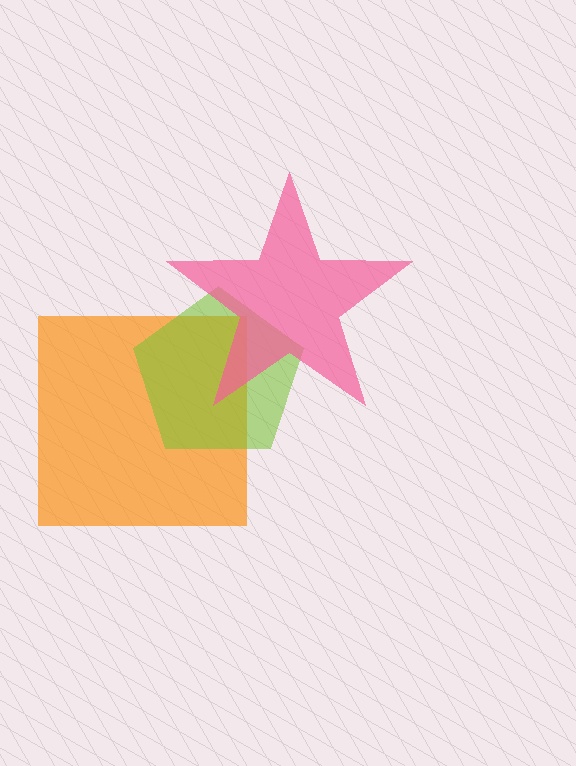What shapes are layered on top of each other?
The layered shapes are: an orange square, a lime pentagon, a pink star.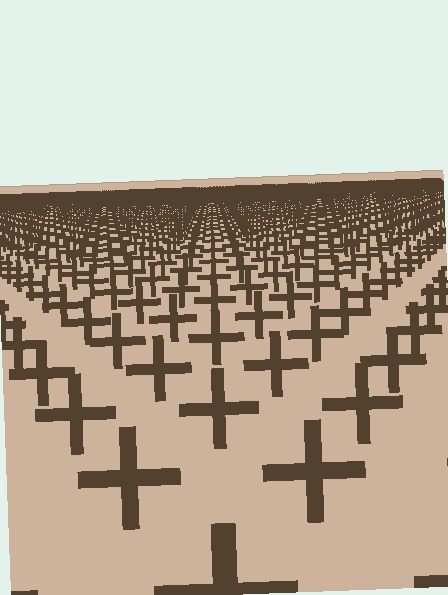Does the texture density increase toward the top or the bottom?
Density increases toward the top.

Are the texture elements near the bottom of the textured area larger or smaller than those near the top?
Larger. Near the bottom, elements are closer to the viewer and appear at a bigger on-screen size.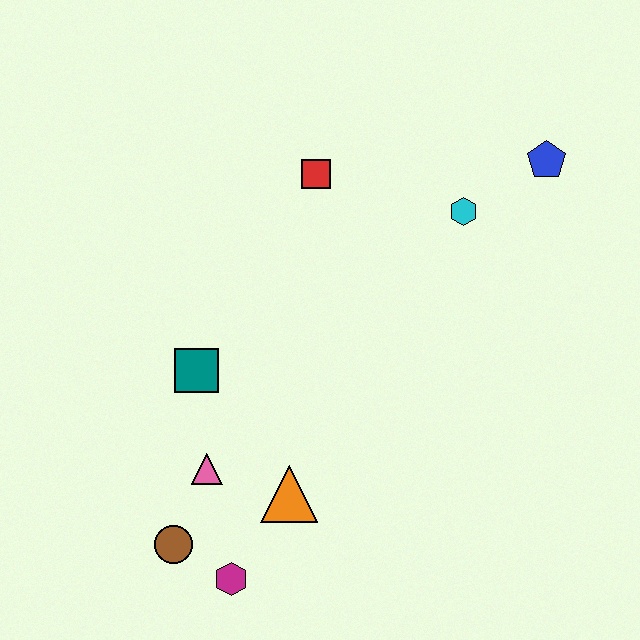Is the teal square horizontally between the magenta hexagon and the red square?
No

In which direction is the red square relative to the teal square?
The red square is above the teal square.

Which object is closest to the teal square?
The pink triangle is closest to the teal square.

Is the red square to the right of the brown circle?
Yes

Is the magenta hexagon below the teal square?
Yes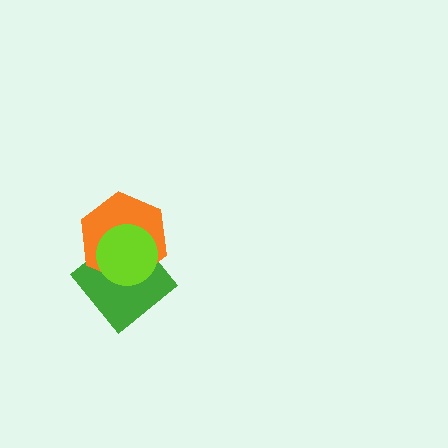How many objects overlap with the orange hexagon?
2 objects overlap with the orange hexagon.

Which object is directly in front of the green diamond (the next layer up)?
The orange hexagon is directly in front of the green diamond.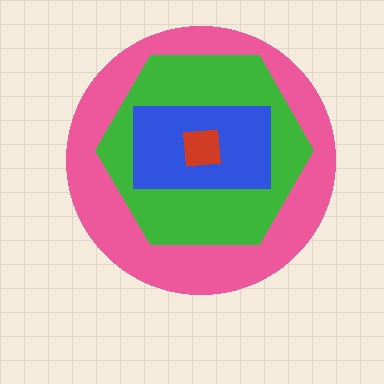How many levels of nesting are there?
4.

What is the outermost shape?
The pink circle.